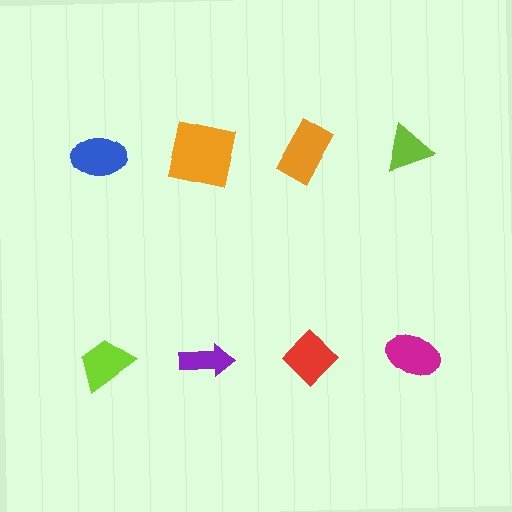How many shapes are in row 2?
4 shapes.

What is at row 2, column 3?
A red diamond.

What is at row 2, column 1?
A lime trapezoid.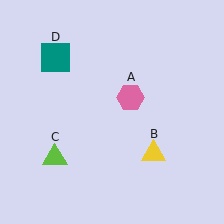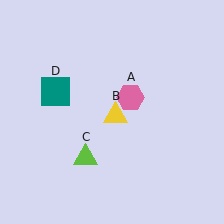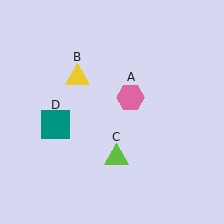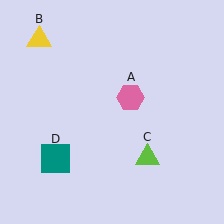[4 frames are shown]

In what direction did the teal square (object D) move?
The teal square (object D) moved down.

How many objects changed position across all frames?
3 objects changed position: yellow triangle (object B), lime triangle (object C), teal square (object D).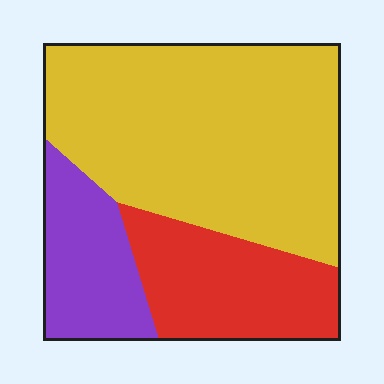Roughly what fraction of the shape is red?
Red covers roughly 25% of the shape.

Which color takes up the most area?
Yellow, at roughly 60%.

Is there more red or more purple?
Red.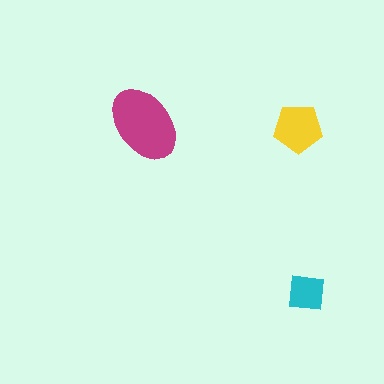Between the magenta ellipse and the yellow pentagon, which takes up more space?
The magenta ellipse.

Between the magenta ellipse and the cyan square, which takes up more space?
The magenta ellipse.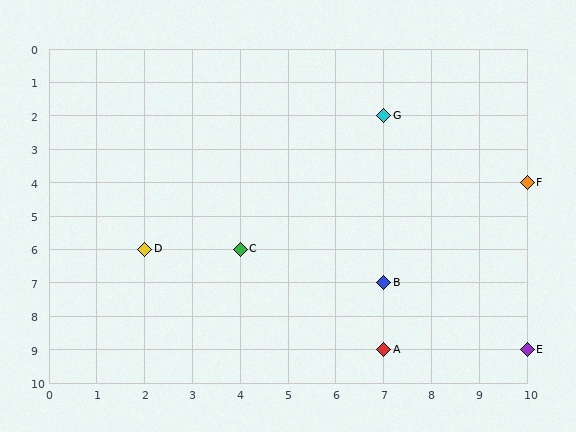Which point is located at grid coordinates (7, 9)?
Point A is at (7, 9).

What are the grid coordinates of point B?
Point B is at grid coordinates (7, 7).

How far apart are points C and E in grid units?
Points C and E are 6 columns and 3 rows apart (about 6.7 grid units diagonally).